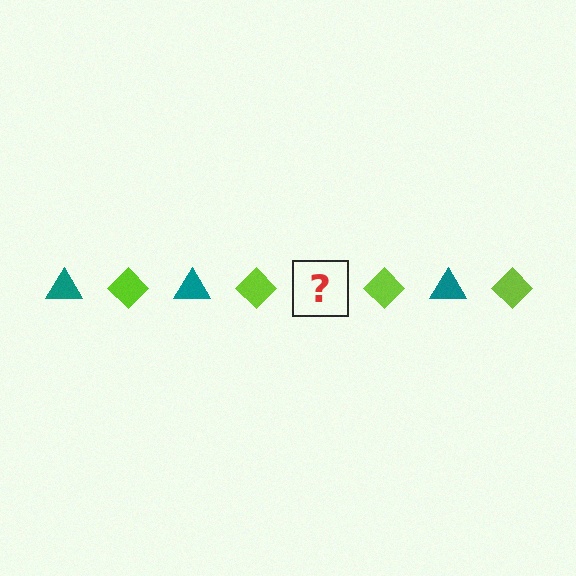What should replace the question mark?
The question mark should be replaced with a teal triangle.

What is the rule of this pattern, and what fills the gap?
The rule is that the pattern alternates between teal triangle and lime diamond. The gap should be filled with a teal triangle.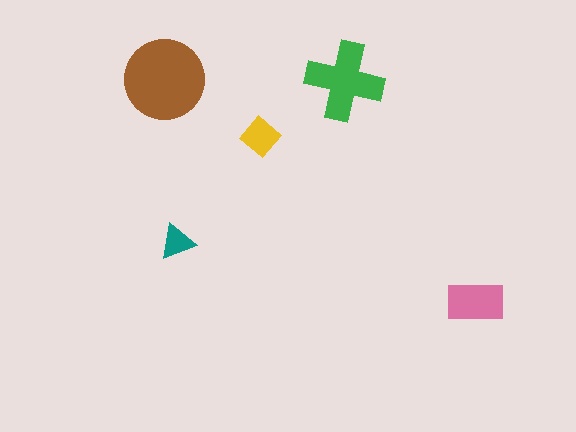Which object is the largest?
The brown circle.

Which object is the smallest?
The teal triangle.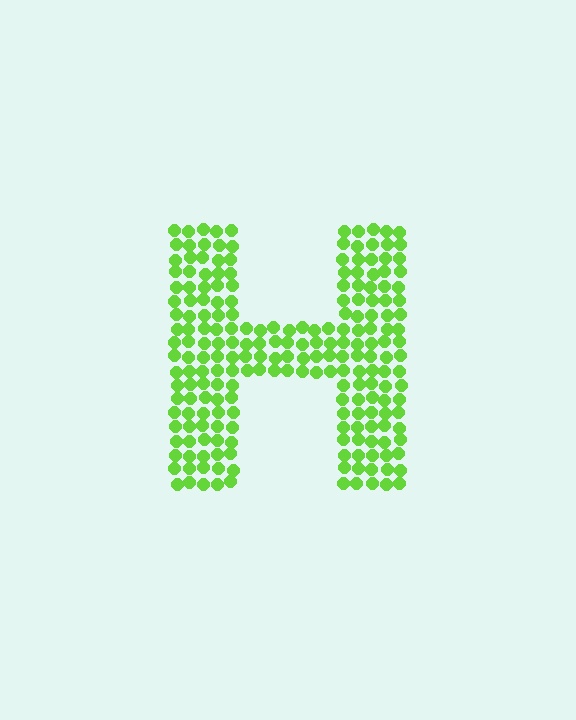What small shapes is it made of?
It is made of small circles.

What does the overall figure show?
The overall figure shows the letter H.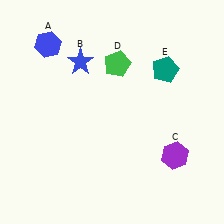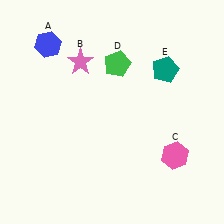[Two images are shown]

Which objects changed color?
B changed from blue to pink. C changed from purple to pink.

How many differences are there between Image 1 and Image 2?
There are 2 differences between the two images.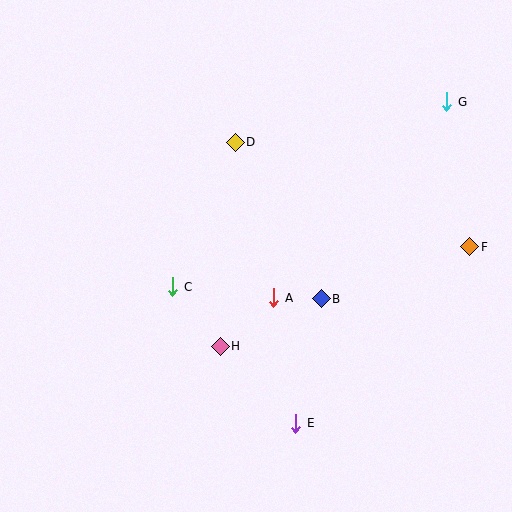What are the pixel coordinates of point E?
Point E is at (296, 423).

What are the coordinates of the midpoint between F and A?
The midpoint between F and A is at (372, 272).